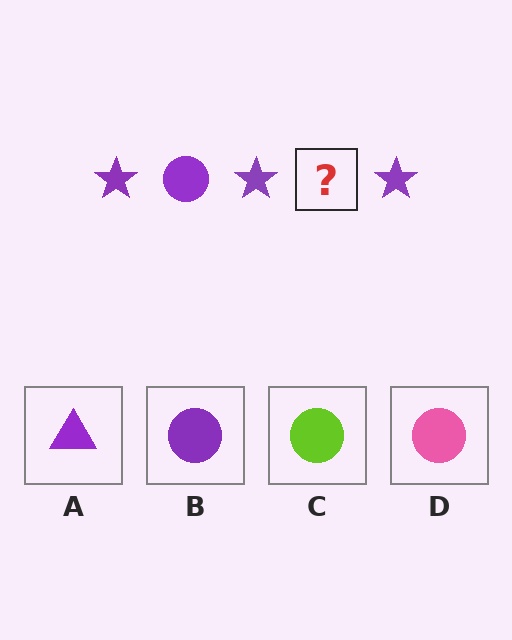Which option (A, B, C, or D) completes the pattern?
B.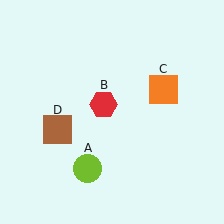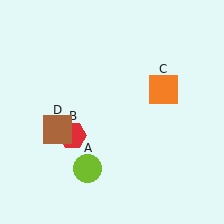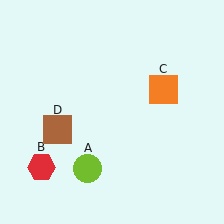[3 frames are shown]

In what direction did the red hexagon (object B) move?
The red hexagon (object B) moved down and to the left.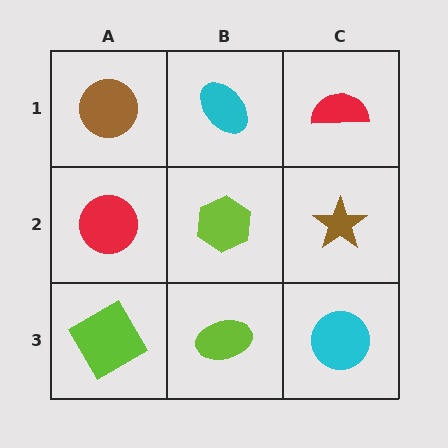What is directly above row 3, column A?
A red circle.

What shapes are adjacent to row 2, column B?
A cyan ellipse (row 1, column B), a lime ellipse (row 3, column B), a red circle (row 2, column A), a brown star (row 2, column C).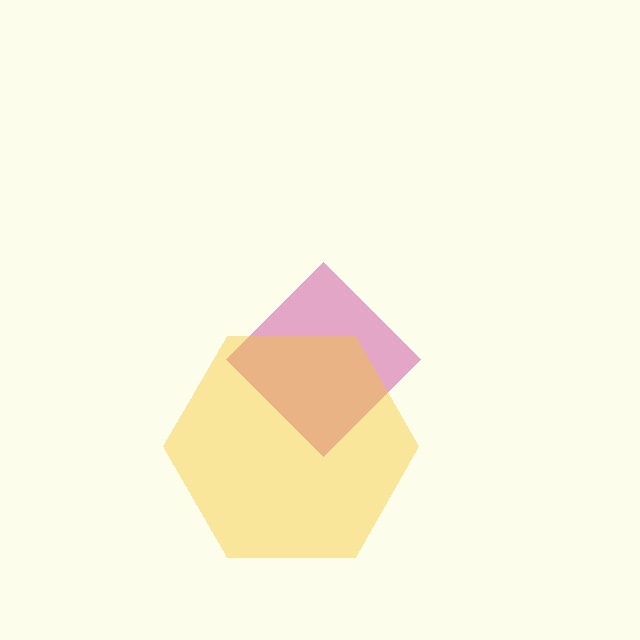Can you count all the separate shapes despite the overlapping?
Yes, there are 2 separate shapes.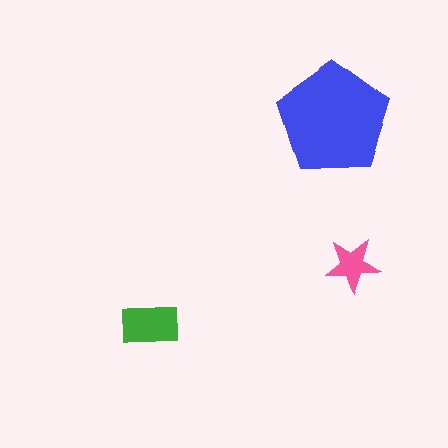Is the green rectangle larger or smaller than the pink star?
Larger.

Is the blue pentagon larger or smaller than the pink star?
Larger.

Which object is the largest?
The blue pentagon.